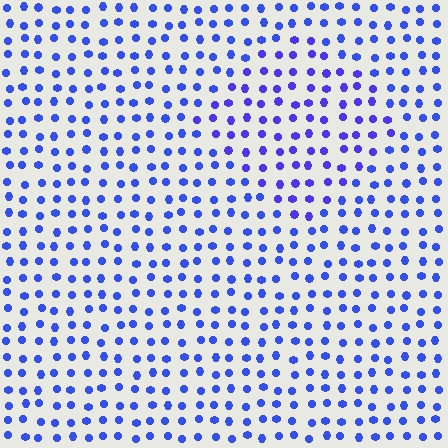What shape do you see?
I see a diamond.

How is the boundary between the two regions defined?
The boundary is defined purely by a slight shift in hue (about 17 degrees). Spacing, size, and orientation are identical on both sides.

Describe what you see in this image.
The image is filled with small blue elements in a uniform arrangement. A diamond-shaped region is visible where the elements are tinted to a slightly different hue, forming a subtle color boundary.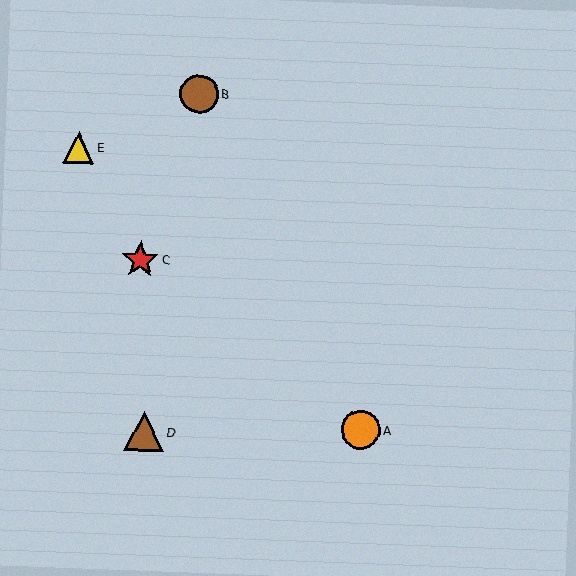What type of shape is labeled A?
Shape A is an orange circle.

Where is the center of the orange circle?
The center of the orange circle is at (361, 430).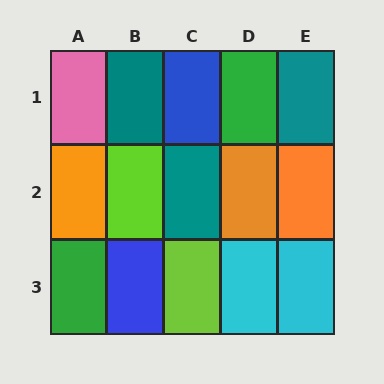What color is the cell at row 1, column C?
Blue.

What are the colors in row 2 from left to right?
Orange, lime, teal, orange, orange.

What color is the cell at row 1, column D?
Green.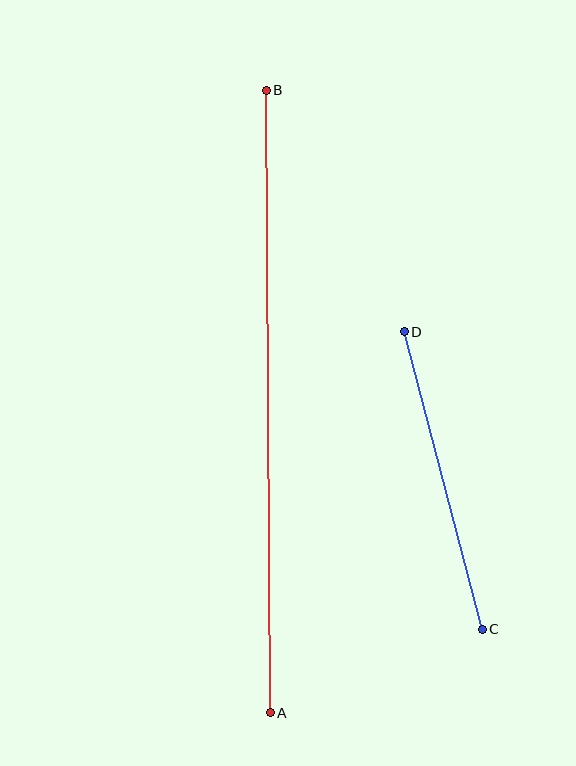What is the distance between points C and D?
The distance is approximately 307 pixels.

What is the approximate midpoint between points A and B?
The midpoint is at approximately (268, 401) pixels.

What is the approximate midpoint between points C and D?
The midpoint is at approximately (443, 480) pixels.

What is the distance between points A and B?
The distance is approximately 622 pixels.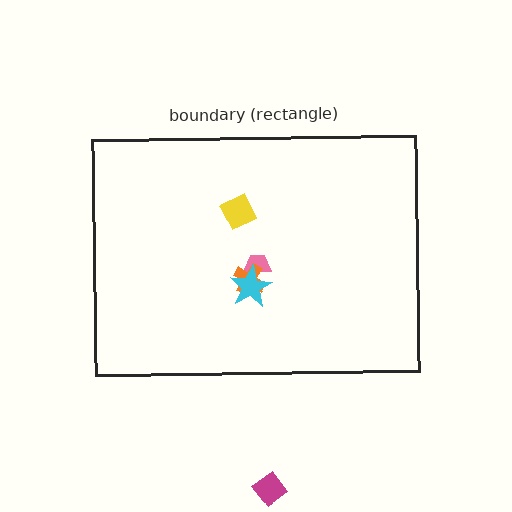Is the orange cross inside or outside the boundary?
Inside.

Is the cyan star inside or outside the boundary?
Inside.